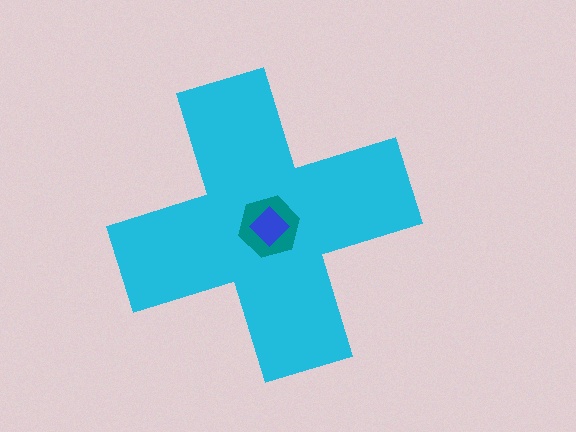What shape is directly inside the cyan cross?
The teal hexagon.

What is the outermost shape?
The cyan cross.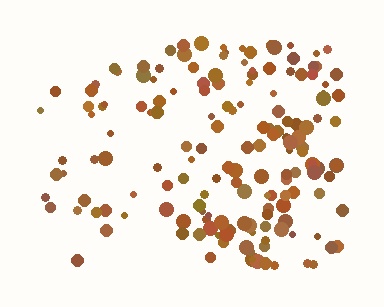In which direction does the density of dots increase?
From left to right, with the right side densest.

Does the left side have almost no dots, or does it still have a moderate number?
Still a moderate number, just noticeably fewer than the right.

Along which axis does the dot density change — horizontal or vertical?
Horizontal.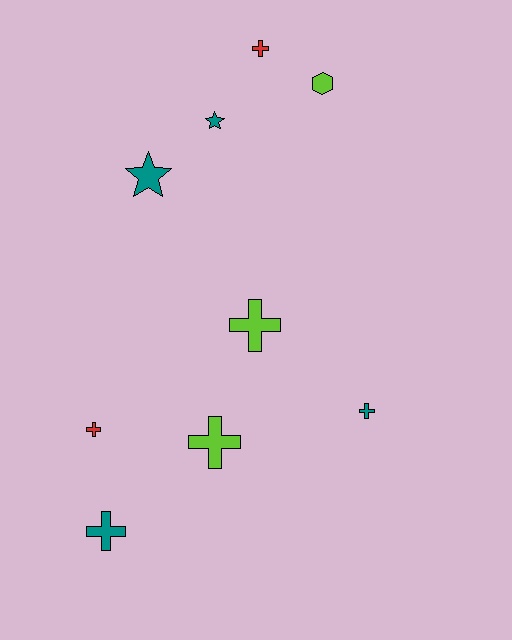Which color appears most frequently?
Teal, with 4 objects.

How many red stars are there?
There are no red stars.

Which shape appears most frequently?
Cross, with 6 objects.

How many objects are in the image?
There are 9 objects.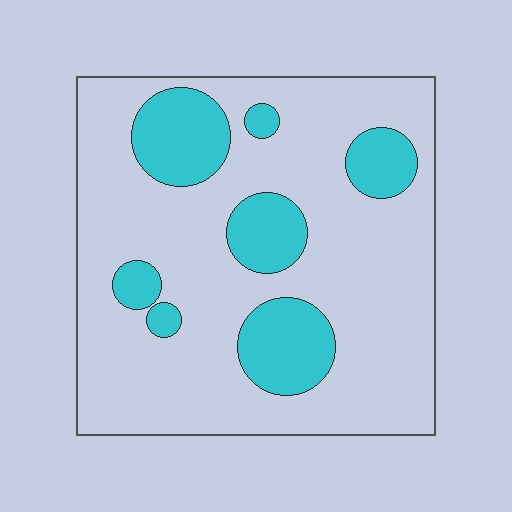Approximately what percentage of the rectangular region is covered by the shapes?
Approximately 20%.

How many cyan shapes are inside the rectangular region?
7.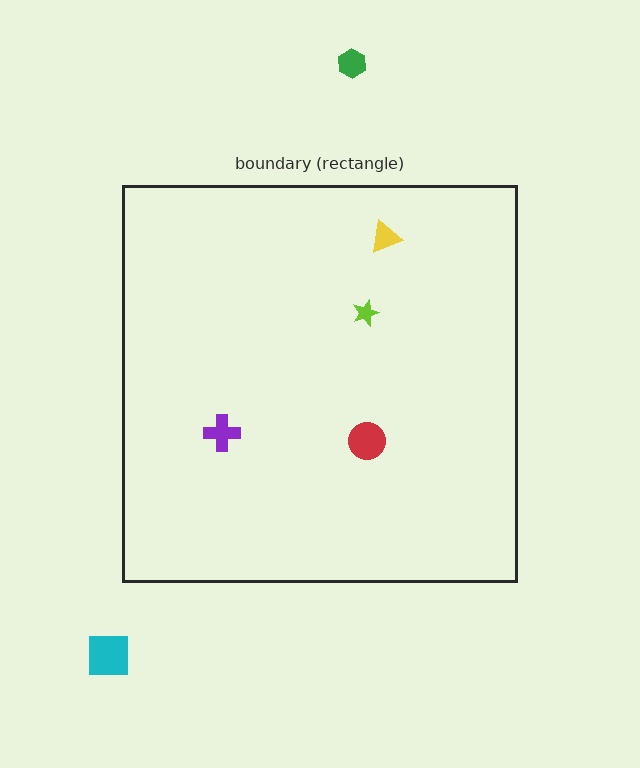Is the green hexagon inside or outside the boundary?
Outside.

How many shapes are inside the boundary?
4 inside, 2 outside.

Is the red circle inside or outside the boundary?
Inside.